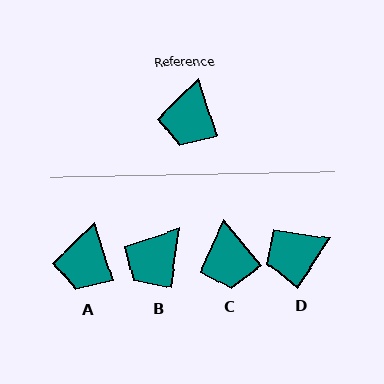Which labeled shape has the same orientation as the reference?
A.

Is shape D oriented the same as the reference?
No, it is off by about 51 degrees.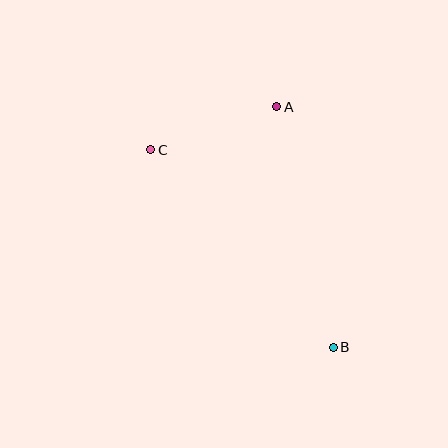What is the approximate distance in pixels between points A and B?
The distance between A and B is approximately 247 pixels.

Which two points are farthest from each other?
Points B and C are farthest from each other.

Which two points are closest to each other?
Points A and C are closest to each other.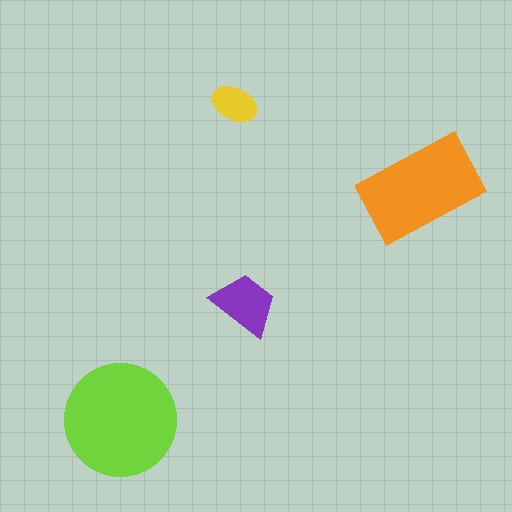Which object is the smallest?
The yellow ellipse.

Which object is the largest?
The lime circle.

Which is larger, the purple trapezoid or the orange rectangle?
The orange rectangle.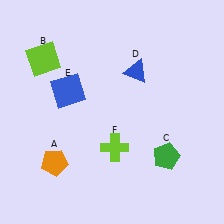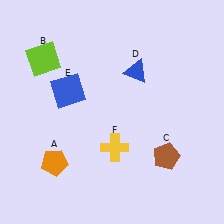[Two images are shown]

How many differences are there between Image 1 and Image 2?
There are 2 differences between the two images.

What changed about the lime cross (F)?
In Image 1, F is lime. In Image 2, it changed to yellow.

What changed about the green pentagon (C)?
In Image 1, C is green. In Image 2, it changed to brown.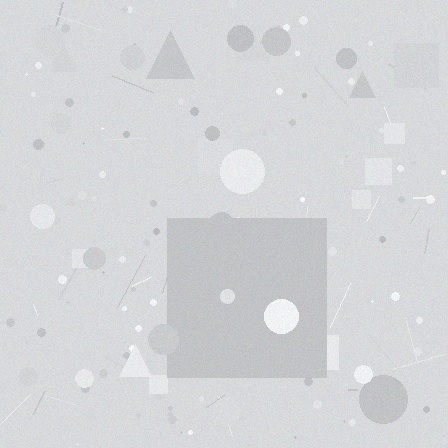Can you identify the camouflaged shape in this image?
The camouflaged shape is a square.